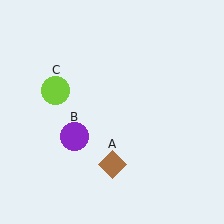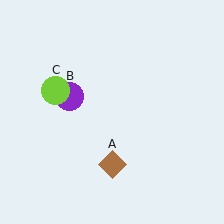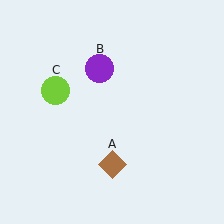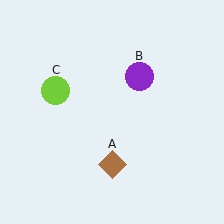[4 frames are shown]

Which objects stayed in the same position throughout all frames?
Brown diamond (object A) and lime circle (object C) remained stationary.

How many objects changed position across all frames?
1 object changed position: purple circle (object B).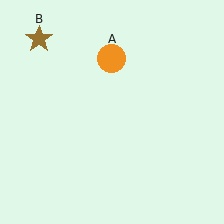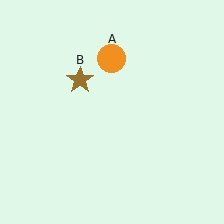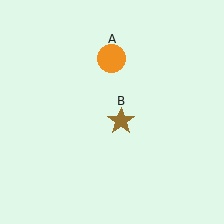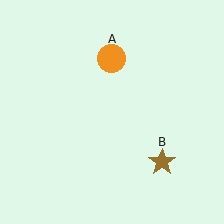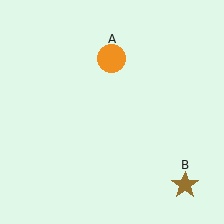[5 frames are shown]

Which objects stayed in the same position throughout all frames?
Orange circle (object A) remained stationary.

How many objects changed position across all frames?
1 object changed position: brown star (object B).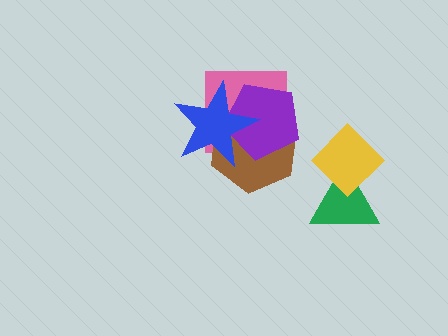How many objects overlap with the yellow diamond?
1 object overlaps with the yellow diamond.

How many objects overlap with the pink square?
3 objects overlap with the pink square.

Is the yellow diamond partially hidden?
No, no other shape covers it.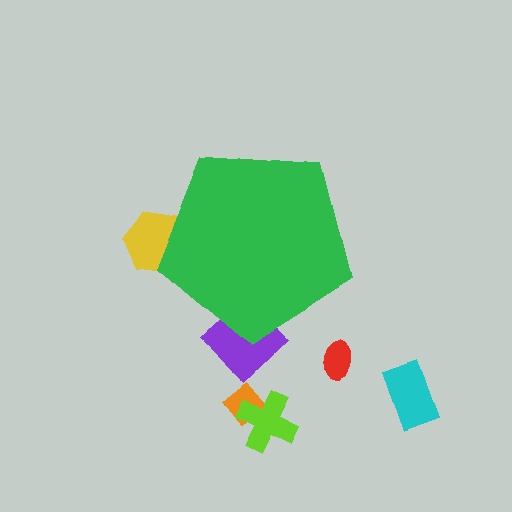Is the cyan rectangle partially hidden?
No, the cyan rectangle is fully visible.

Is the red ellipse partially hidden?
No, the red ellipse is fully visible.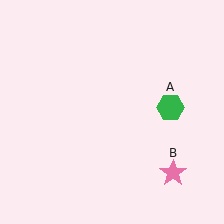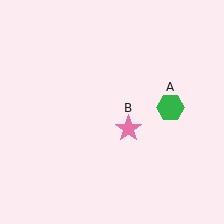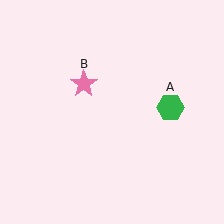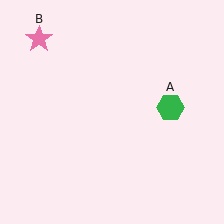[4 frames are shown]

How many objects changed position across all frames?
1 object changed position: pink star (object B).